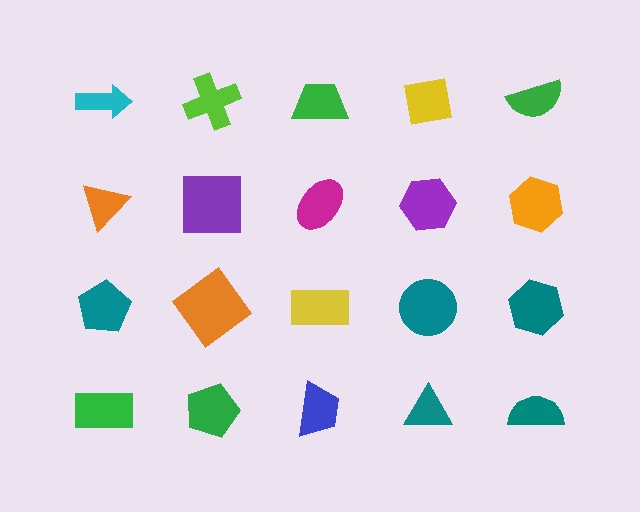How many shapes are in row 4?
5 shapes.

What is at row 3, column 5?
A teal hexagon.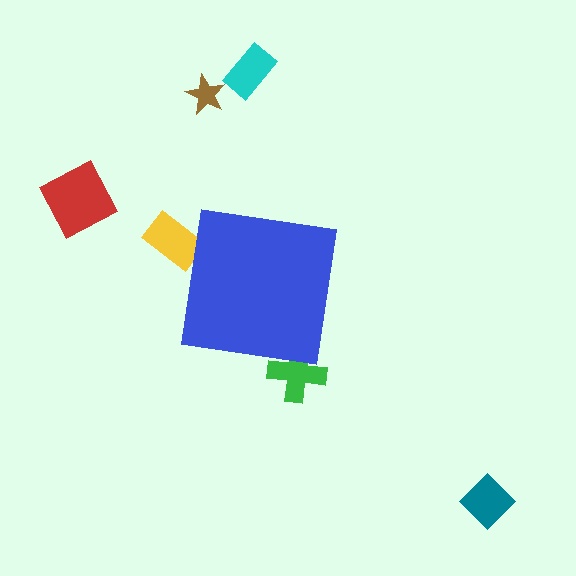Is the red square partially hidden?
No, the red square is fully visible.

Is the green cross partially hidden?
Yes, the green cross is partially hidden behind the blue square.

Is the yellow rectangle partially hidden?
Yes, the yellow rectangle is partially hidden behind the blue square.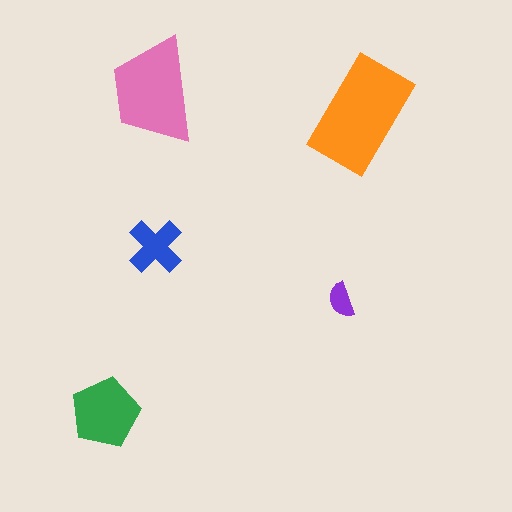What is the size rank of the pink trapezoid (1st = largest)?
2nd.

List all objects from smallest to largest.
The purple semicircle, the blue cross, the green pentagon, the pink trapezoid, the orange rectangle.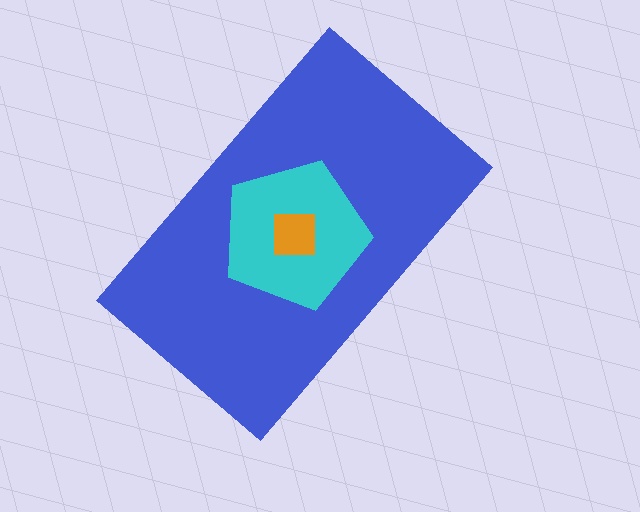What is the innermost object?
The orange square.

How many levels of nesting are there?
3.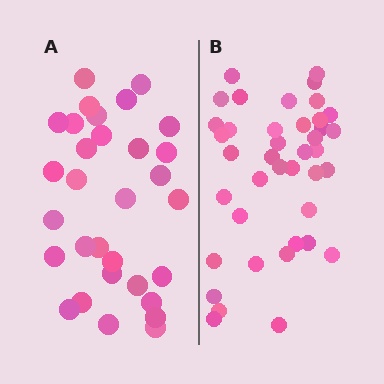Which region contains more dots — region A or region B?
Region B (the right region) has more dots.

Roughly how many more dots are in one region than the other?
Region B has roughly 8 or so more dots than region A.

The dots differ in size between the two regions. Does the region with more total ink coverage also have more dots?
No. Region A has more total ink coverage because its dots are larger, but region B actually contains more individual dots. Total area can be misleading — the number of items is what matters here.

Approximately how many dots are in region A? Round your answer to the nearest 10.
About 30 dots. (The exact count is 31, which rounds to 30.)